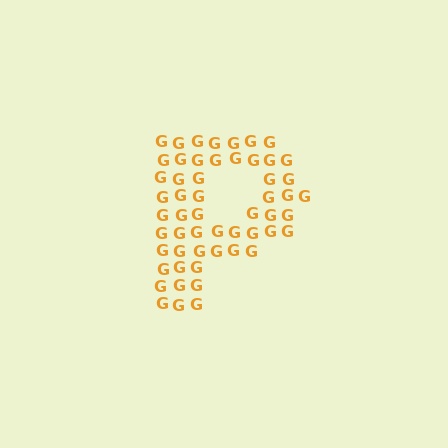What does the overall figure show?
The overall figure shows the letter P.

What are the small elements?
The small elements are letter G's.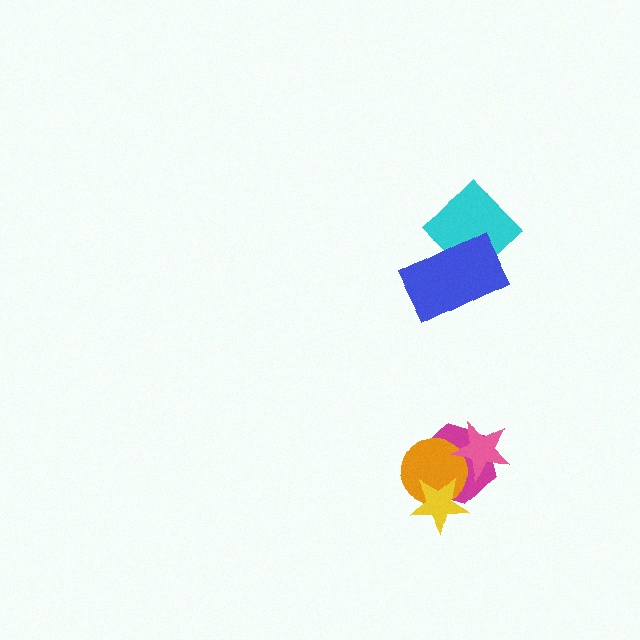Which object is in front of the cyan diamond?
The blue rectangle is in front of the cyan diamond.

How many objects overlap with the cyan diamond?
1 object overlaps with the cyan diamond.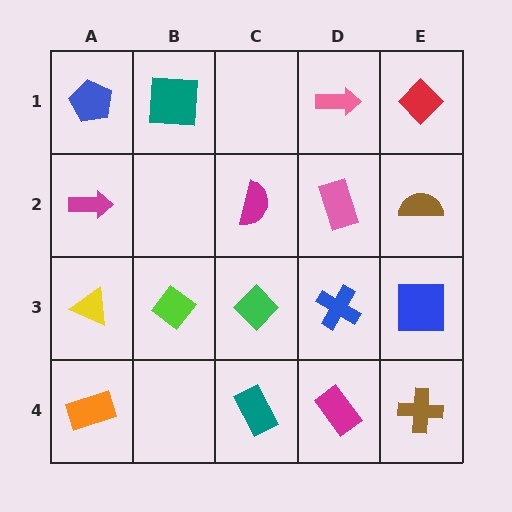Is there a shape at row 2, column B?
No, that cell is empty.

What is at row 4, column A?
An orange rectangle.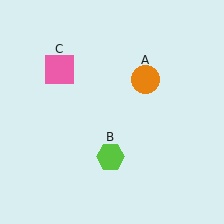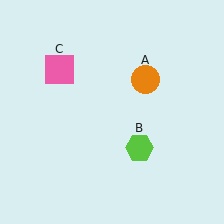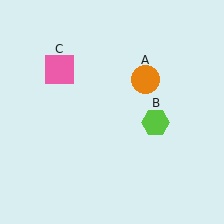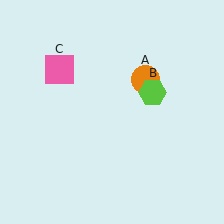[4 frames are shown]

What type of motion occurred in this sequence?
The lime hexagon (object B) rotated counterclockwise around the center of the scene.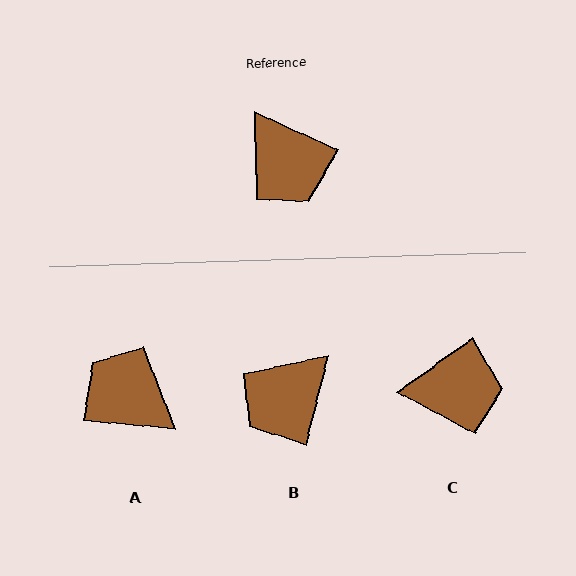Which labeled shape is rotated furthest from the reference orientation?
A, about 160 degrees away.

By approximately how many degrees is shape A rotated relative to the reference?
Approximately 160 degrees clockwise.